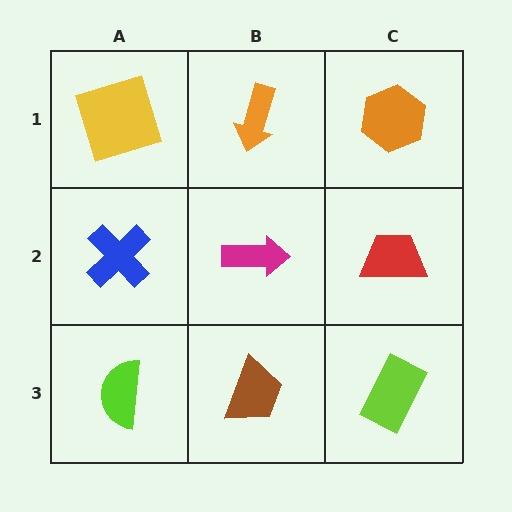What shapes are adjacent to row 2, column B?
An orange arrow (row 1, column B), a brown trapezoid (row 3, column B), a blue cross (row 2, column A), a red trapezoid (row 2, column C).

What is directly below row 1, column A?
A blue cross.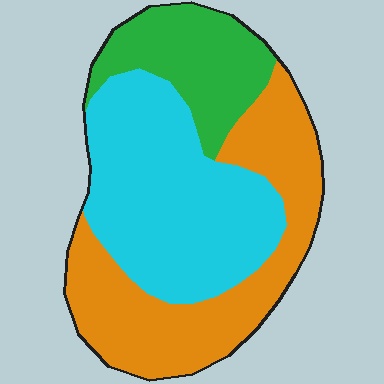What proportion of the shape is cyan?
Cyan takes up about two fifths (2/5) of the shape.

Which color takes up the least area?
Green, at roughly 20%.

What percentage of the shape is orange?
Orange takes up between a quarter and a half of the shape.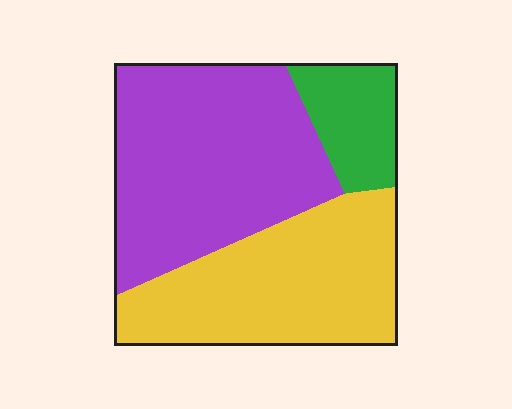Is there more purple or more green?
Purple.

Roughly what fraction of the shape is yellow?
Yellow takes up about two fifths (2/5) of the shape.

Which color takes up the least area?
Green, at roughly 15%.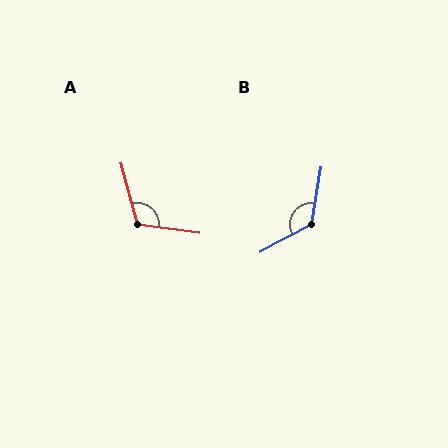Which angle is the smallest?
A, at approximately 113 degrees.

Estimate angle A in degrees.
Approximately 113 degrees.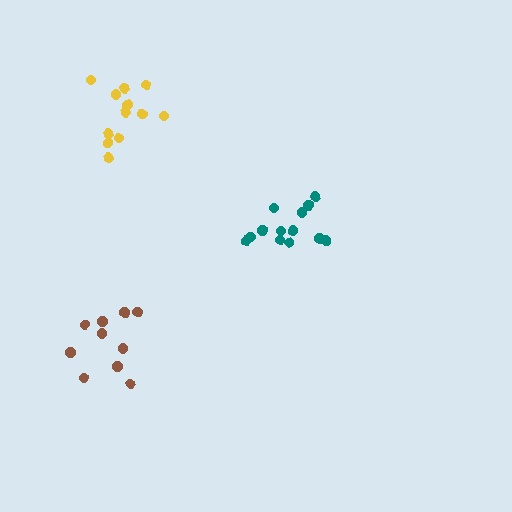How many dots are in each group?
Group 1: 13 dots, Group 2: 10 dots, Group 3: 12 dots (35 total).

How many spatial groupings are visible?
There are 3 spatial groupings.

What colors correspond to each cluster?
The clusters are colored: teal, brown, yellow.